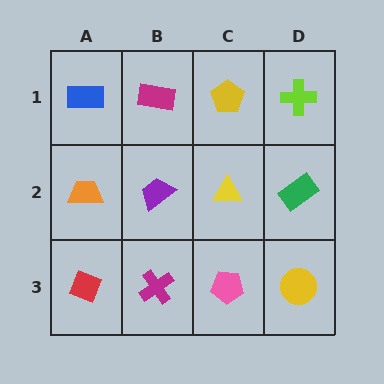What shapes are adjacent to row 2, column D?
A lime cross (row 1, column D), a yellow circle (row 3, column D), a yellow triangle (row 2, column C).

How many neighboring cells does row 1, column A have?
2.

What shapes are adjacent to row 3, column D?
A green rectangle (row 2, column D), a pink pentagon (row 3, column C).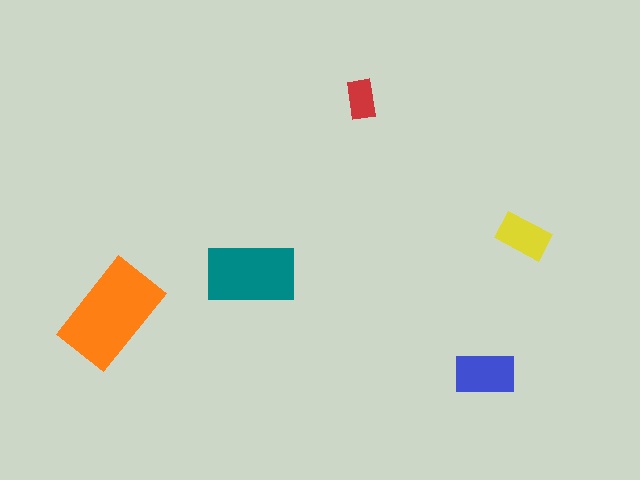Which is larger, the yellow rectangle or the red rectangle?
The yellow one.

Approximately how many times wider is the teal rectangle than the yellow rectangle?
About 1.5 times wider.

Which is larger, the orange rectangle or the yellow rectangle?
The orange one.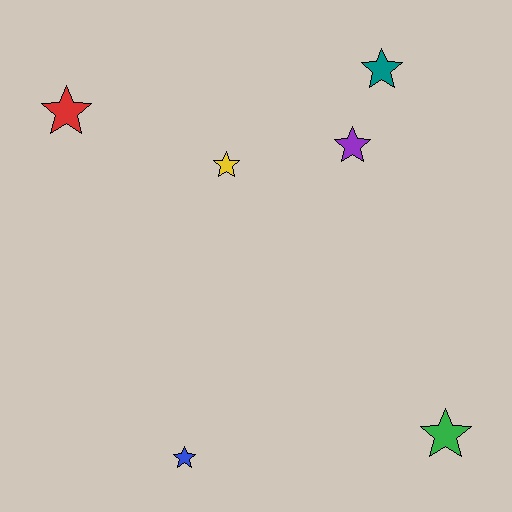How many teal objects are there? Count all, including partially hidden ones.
There is 1 teal object.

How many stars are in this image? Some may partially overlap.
There are 6 stars.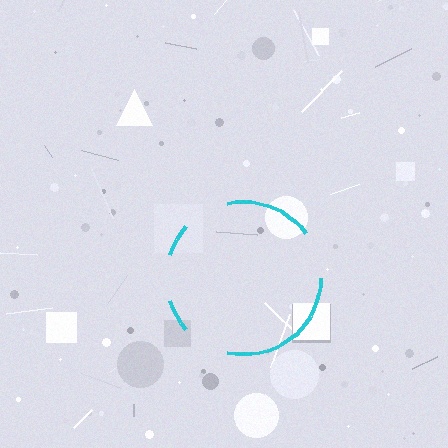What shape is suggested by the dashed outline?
The dashed outline suggests a circle.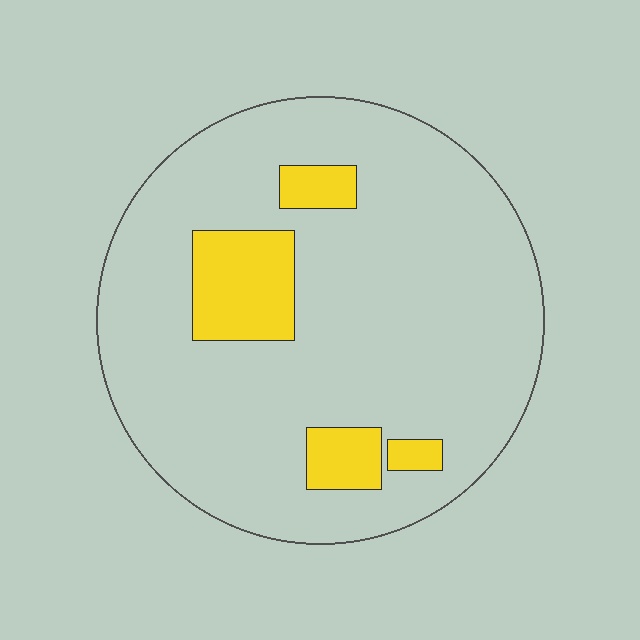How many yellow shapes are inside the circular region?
4.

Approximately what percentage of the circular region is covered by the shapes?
Approximately 15%.